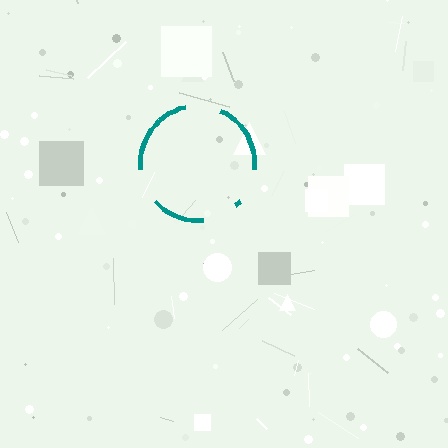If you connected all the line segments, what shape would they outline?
They would outline a circle.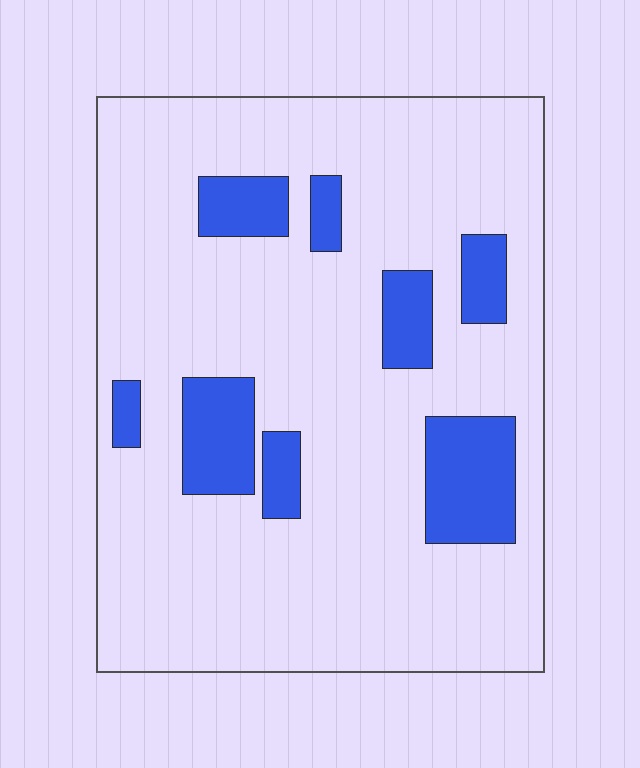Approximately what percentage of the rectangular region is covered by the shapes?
Approximately 15%.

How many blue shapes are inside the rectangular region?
8.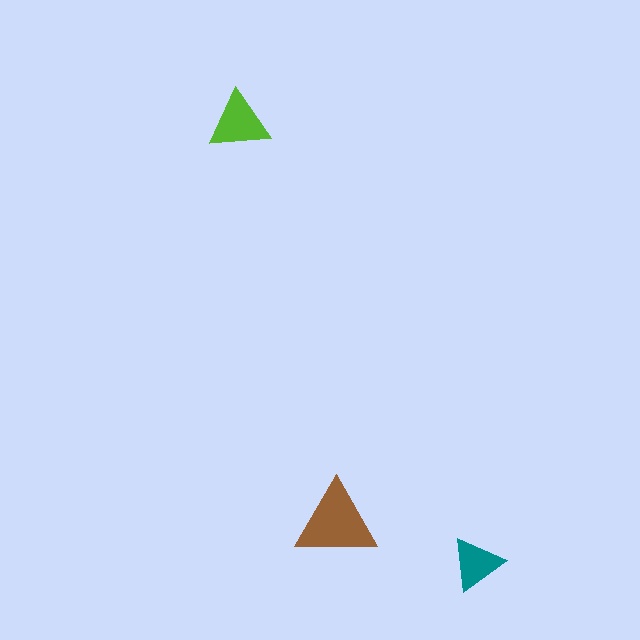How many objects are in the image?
There are 3 objects in the image.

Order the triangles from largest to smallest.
the brown one, the lime one, the teal one.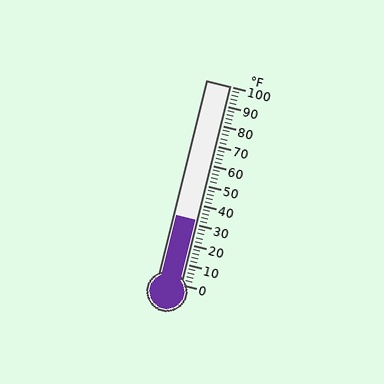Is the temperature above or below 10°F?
The temperature is above 10°F.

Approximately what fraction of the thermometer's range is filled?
The thermometer is filled to approximately 30% of its range.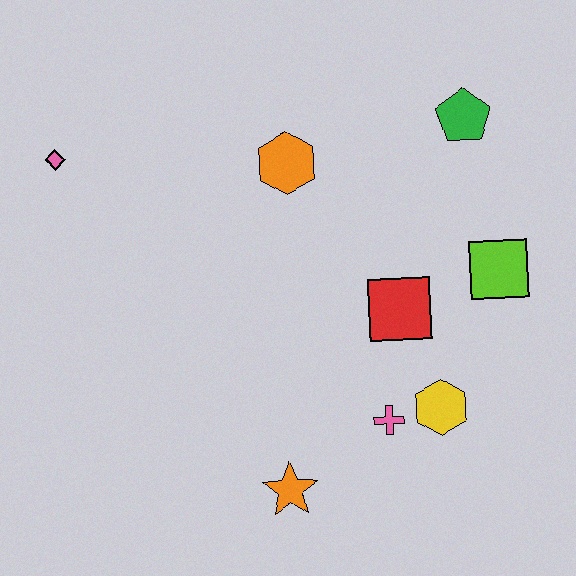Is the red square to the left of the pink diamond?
No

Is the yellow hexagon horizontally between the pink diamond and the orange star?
No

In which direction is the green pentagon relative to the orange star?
The green pentagon is above the orange star.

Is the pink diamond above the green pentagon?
No